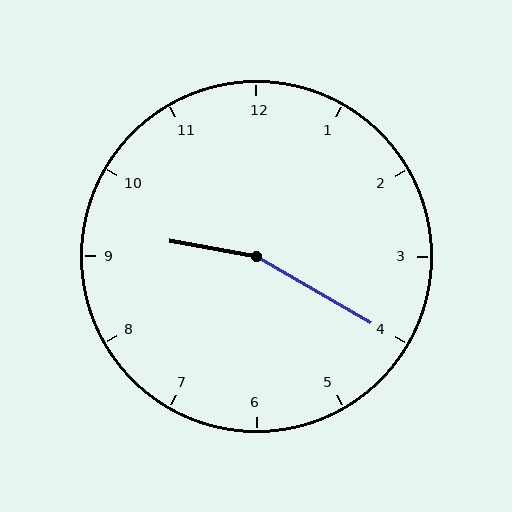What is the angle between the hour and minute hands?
Approximately 160 degrees.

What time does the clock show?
9:20.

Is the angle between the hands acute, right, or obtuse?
It is obtuse.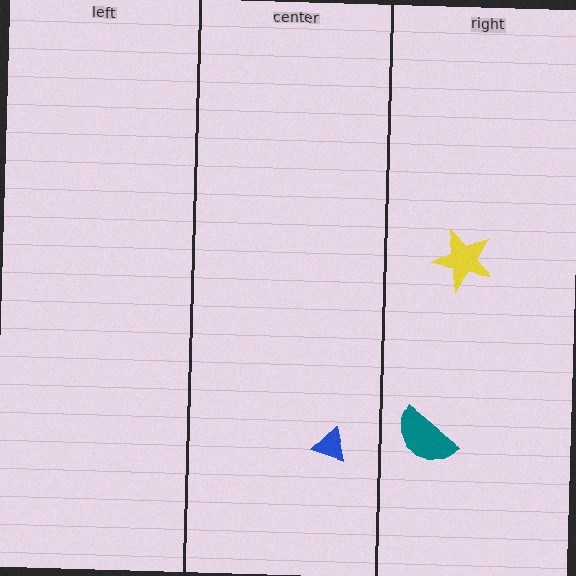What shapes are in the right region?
The teal semicircle, the yellow star.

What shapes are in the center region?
The blue triangle.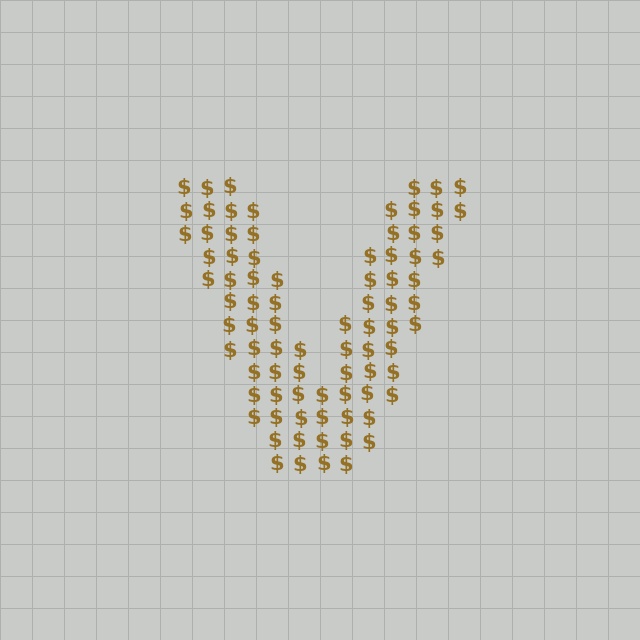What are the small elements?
The small elements are dollar signs.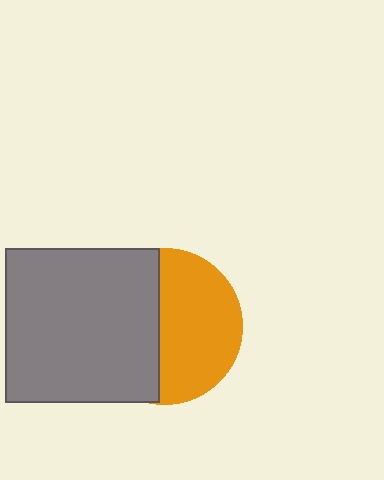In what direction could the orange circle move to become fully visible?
The orange circle could move right. That would shift it out from behind the gray square entirely.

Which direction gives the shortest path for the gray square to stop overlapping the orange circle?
Moving left gives the shortest separation.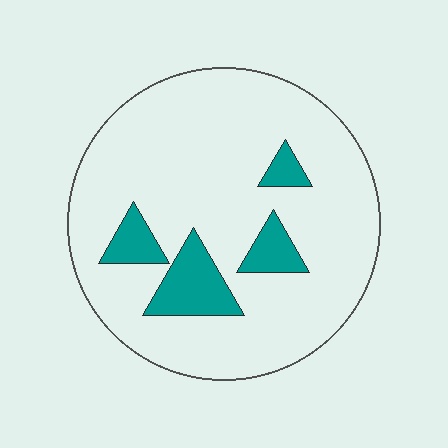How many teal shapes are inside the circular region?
4.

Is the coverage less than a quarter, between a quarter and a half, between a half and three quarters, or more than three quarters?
Less than a quarter.